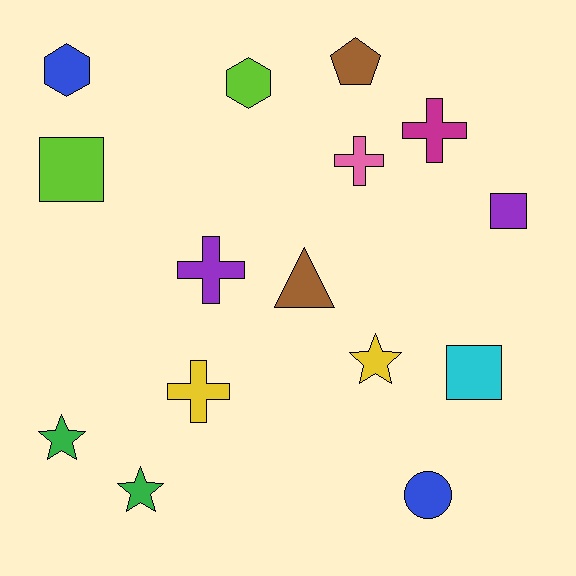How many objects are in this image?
There are 15 objects.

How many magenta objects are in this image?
There is 1 magenta object.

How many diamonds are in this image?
There are no diamonds.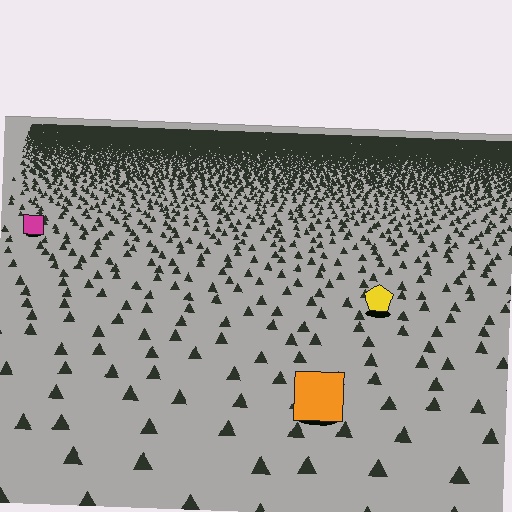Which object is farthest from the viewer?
The magenta square is farthest from the viewer. It appears smaller and the ground texture around it is denser.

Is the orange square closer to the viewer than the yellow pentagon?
Yes. The orange square is closer — you can tell from the texture gradient: the ground texture is coarser near it.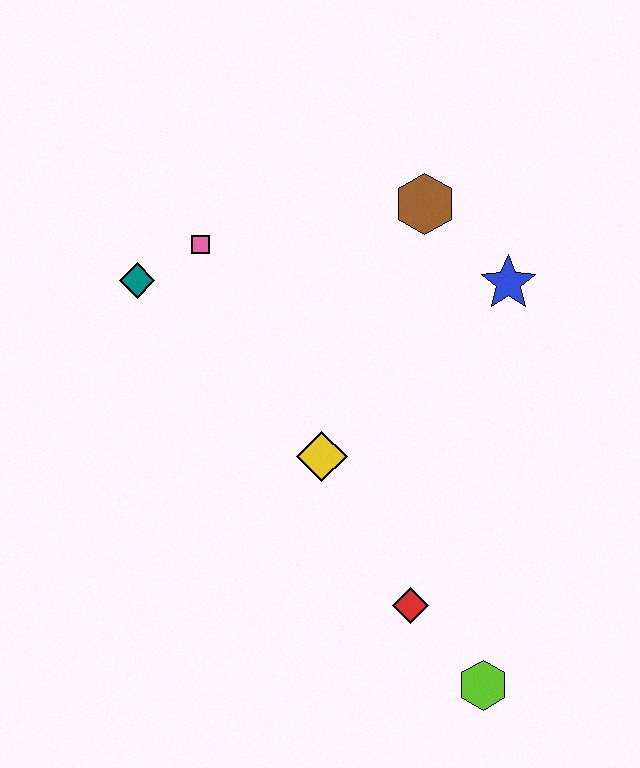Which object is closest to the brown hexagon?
The blue star is closest to the brown hexagon.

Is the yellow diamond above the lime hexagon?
Yes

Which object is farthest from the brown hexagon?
The lime hexagon is farthest from the brown hexagon.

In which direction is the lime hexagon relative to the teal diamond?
The lime hexagon is below the teal diamond.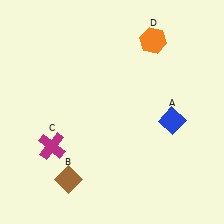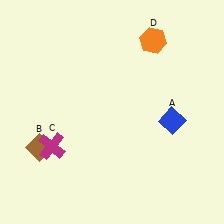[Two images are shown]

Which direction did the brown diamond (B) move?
The brown diamond (B) moved up.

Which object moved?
The brown diamond (B) moved up.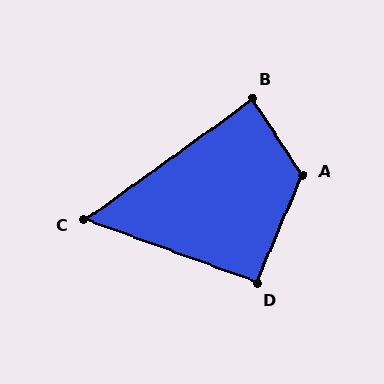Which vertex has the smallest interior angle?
C, at approximately 56 degrees.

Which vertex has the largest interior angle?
A, at approximately 124 degrees.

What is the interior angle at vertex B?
Approximately 87 degrees (approximately right).